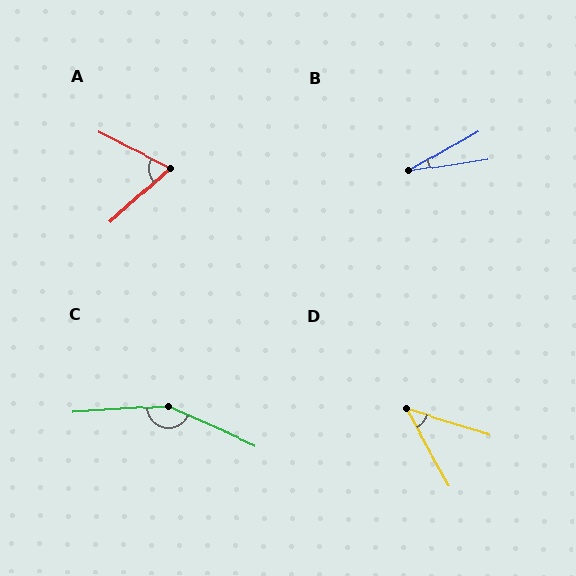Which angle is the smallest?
B, at approximately 21 degrees.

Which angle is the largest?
C, at approximately 152 degrees.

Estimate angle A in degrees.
Approximately 68 degrees.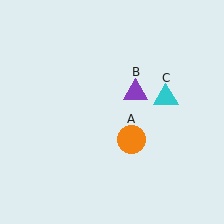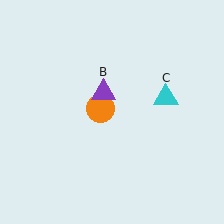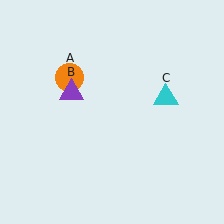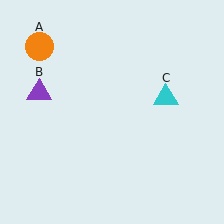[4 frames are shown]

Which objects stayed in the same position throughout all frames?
Cyan triangle (object C) remained stationary.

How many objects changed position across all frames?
2 objects changed position: orange circle (object A), purple triangle (object B).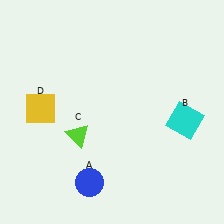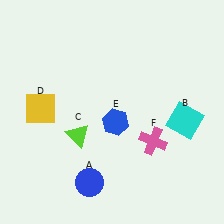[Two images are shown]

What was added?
A blue hexagon (E), a pink cross (F) were added in Image 2.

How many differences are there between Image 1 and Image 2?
There are 2 differences between the two images.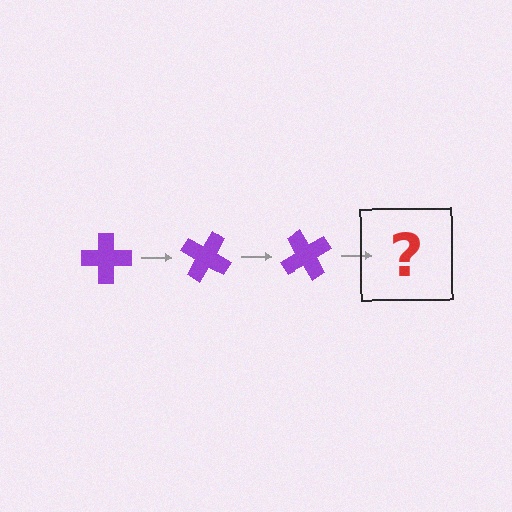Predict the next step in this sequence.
The next step is a purple cross rotated 90 degrees.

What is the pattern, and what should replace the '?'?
The pattern is that the cross rotates 30 degrees each step. The '?' should be a purple cross rotated 90 degrees.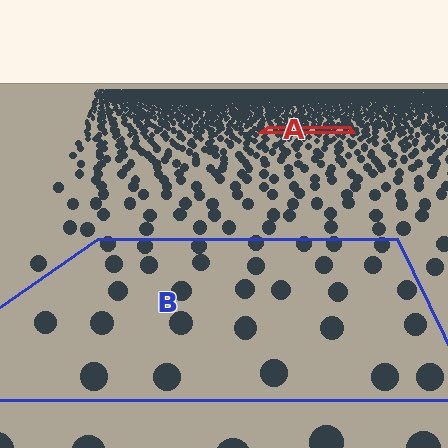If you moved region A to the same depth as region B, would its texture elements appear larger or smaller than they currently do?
They would appear larger. At a closer depth, the same texture elements are projected at a bigger on-screen size.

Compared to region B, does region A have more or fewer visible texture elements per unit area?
Region A has more texture elements per unit area — they are packed more densely because it is farther away.